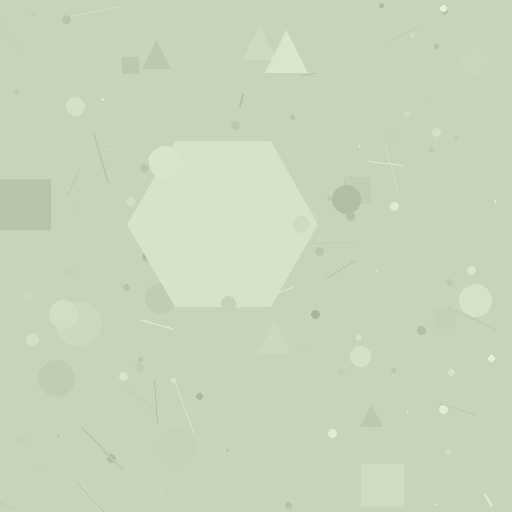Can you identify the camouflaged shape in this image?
The camouflaged shape is a hexagon.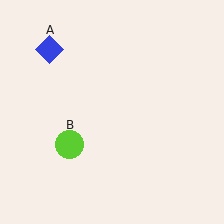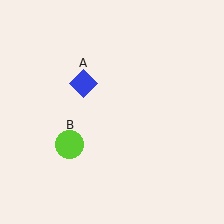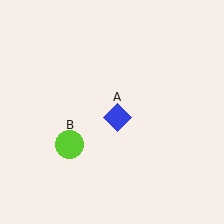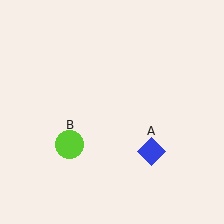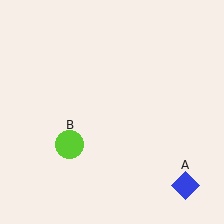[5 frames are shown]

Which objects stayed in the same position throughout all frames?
Lime circle (object B) remained stationary.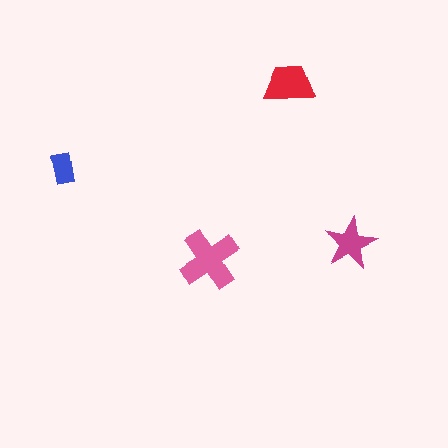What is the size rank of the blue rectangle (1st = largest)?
4th.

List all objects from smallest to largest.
The blue rectangle, the magenta star, the red trapezoid, the pink cross.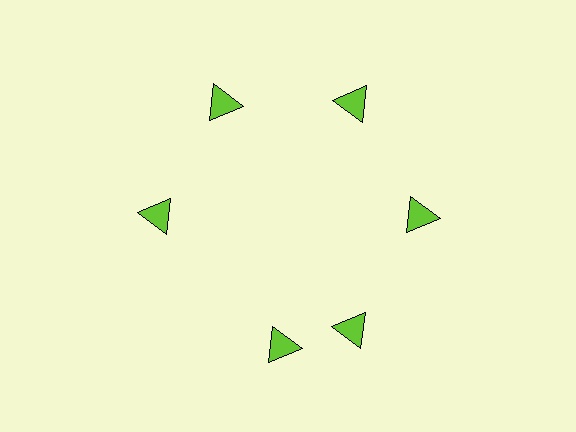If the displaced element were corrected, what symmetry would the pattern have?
It would have 6-fold rotational symmetry — the pattern would map onto itself every 60 degrees.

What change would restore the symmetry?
The symmetry would be restored by rotating it back into even spacing with its neighbors so that all 6 triangles sit at equal angles and equal distance from the center.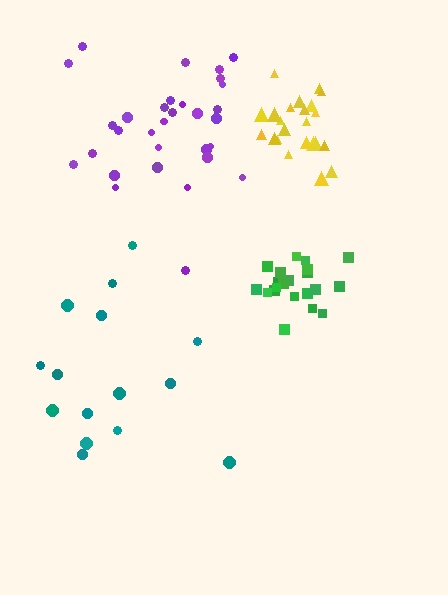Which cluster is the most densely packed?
Green.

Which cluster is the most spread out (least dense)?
Teal.